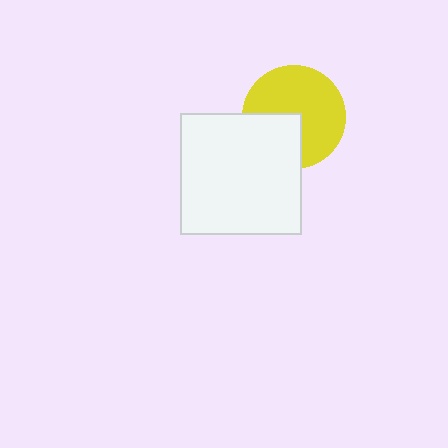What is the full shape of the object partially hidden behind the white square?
The partially hidden object is a yellow circle.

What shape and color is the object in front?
The object in front is a white square.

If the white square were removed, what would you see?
You would see the complete yellow circle.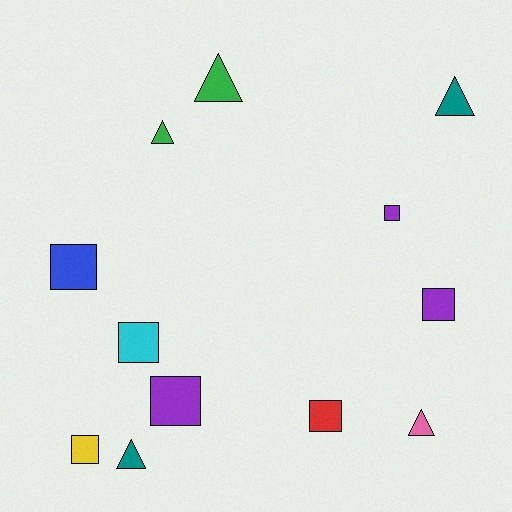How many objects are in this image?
There are 12 objects.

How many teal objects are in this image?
There are 2 teal objects.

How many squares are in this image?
There are 7 squares.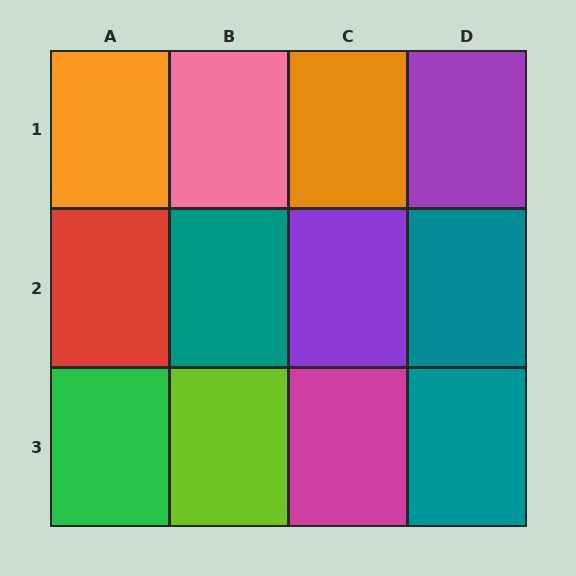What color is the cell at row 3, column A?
Green.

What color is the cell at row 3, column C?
Magenta.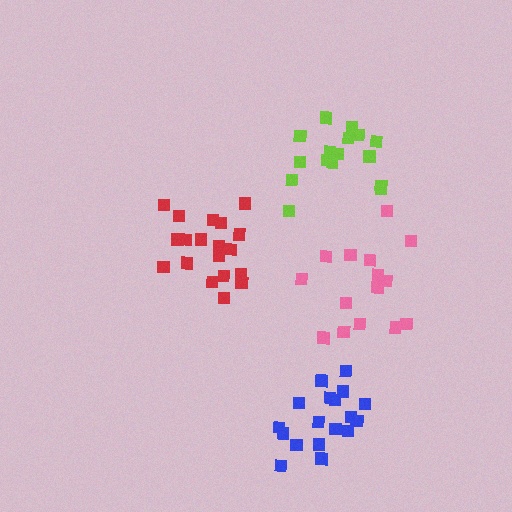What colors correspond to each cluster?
The clusters are colored: pink, blue, lime, red.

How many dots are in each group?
Group 1: 15 dots, Group 2: 18 dots, Group 3: 16 dots, Group 4: 19 dots (68 total).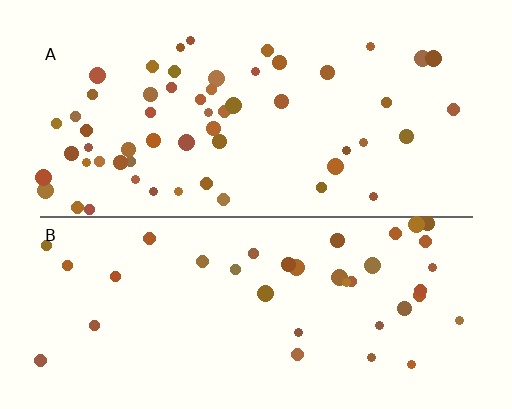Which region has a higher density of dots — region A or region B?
A (the top).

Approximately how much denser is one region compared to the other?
Approximately 1.5× — region A over region B.